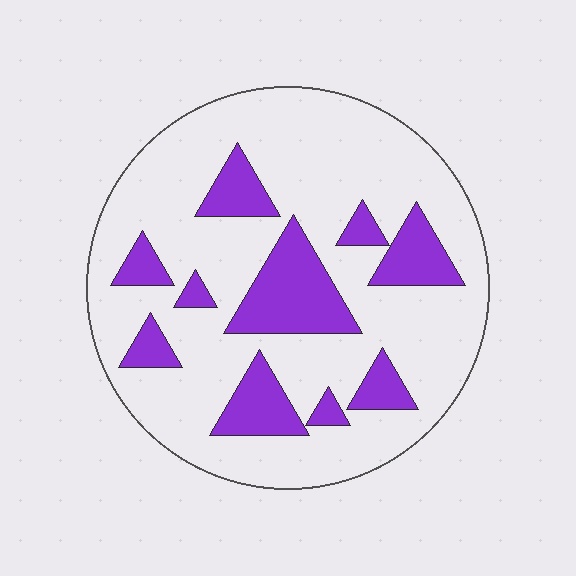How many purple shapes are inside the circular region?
10.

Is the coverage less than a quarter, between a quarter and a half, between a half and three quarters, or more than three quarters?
Less than a quarter.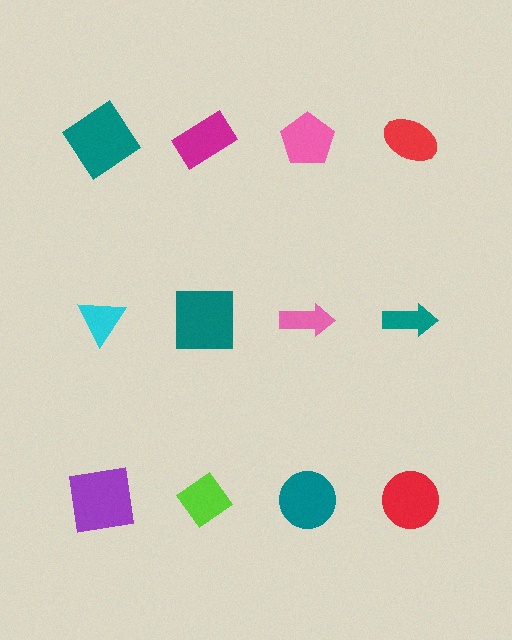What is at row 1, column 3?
A pink pentagon.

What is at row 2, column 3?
A pink arrow.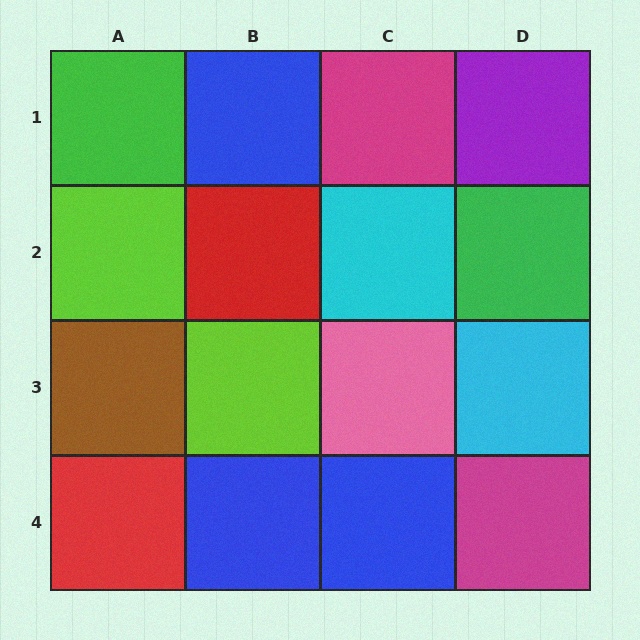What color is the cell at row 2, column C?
Cyan.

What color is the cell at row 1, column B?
Blue.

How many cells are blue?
3 cells are blue.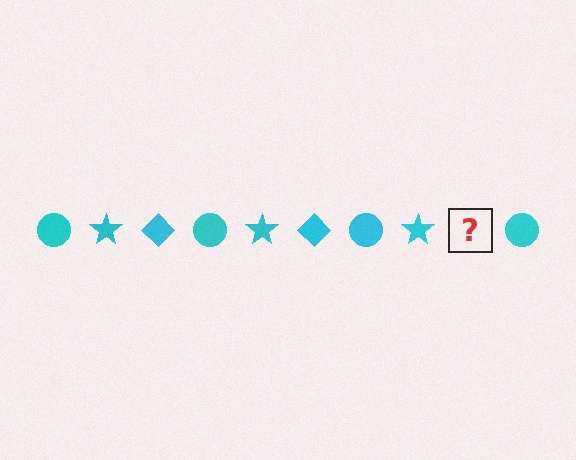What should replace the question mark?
The question mark should be replaced with a cyan diamond.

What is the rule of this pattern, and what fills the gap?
The rule is that the pattern cycles through circle, star, diamond shapes in cyan. The gap should be filled with a cyan diamond.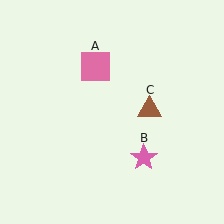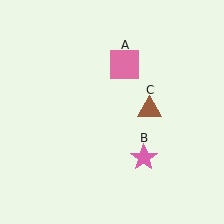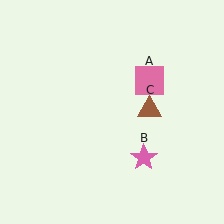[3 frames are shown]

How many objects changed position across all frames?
1 object changed position: pink square (object A).